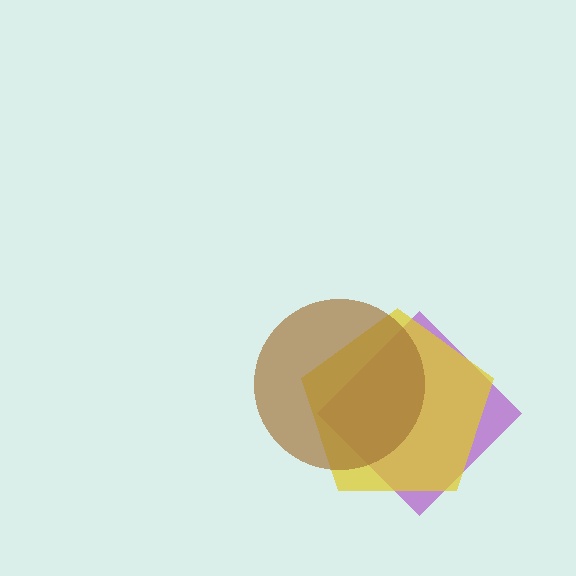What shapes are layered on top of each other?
The layered shapes are: a purple diamond, a yellow pentagon, a brown circle.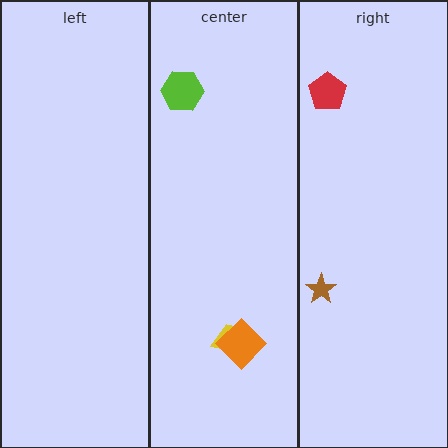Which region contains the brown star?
The right region.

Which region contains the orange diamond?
The center region.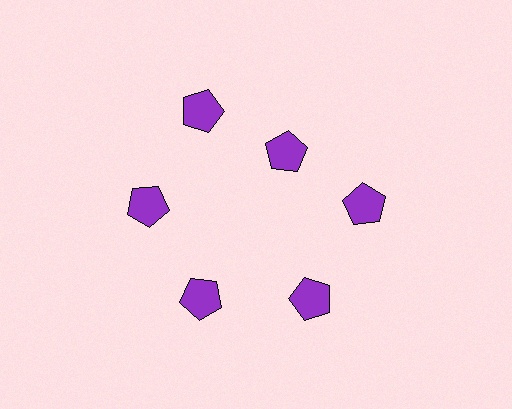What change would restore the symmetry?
The symmetry would be restored by moving it outward, back onto the ring so that all 6 pentagons sit at equal angles and equal distance from the center.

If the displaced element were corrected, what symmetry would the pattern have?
It would have 6-fold rotational symmetry — the pattern would map onto itself every 60 degrees.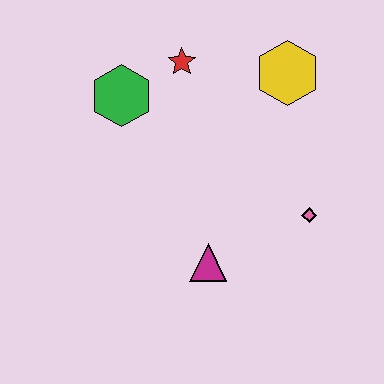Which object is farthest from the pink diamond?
The green hexagon is farthest from the pink diamond.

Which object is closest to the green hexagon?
The red star is closest to the green hexagon.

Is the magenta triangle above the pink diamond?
No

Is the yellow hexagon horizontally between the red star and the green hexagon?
No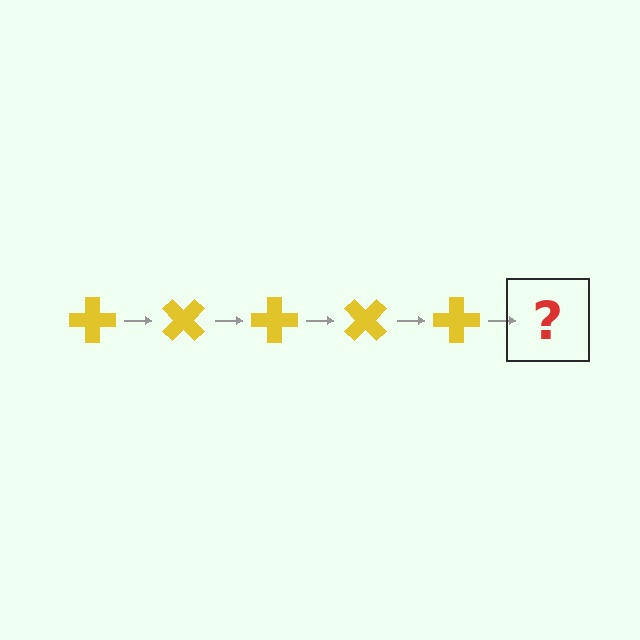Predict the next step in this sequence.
The next step is a yellow cross rotated 225 degrees.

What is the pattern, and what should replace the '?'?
The pattern is that the cross rotates 45 degrees each step. The '?' should be a yellow cross rotated 225 degrees.